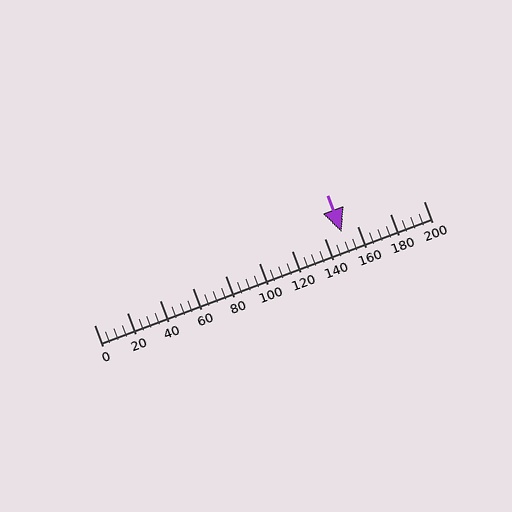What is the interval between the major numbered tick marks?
The major tick marks are spaced 20 units apart.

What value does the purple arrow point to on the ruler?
The purple arrow points to approximately 150.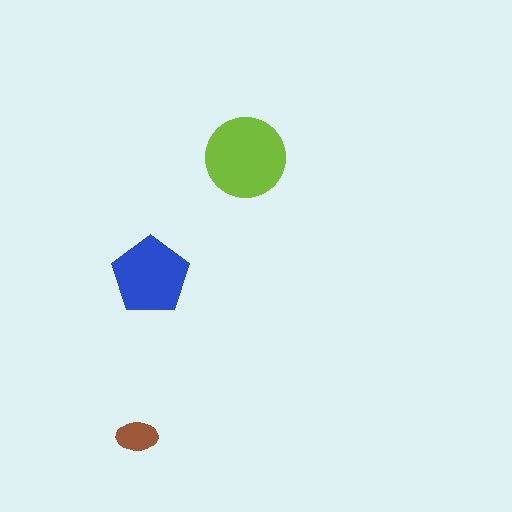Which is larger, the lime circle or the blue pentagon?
The lime circle.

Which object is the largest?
The lime circle.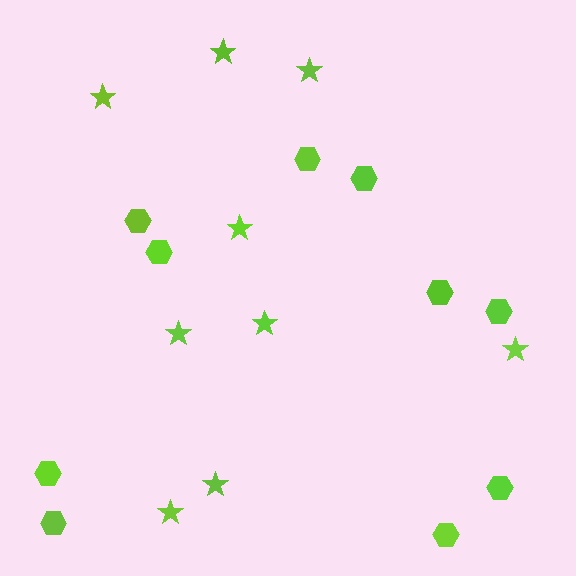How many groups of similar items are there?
There are 2 groups: one group of stars (9) and one group of hexagons (10).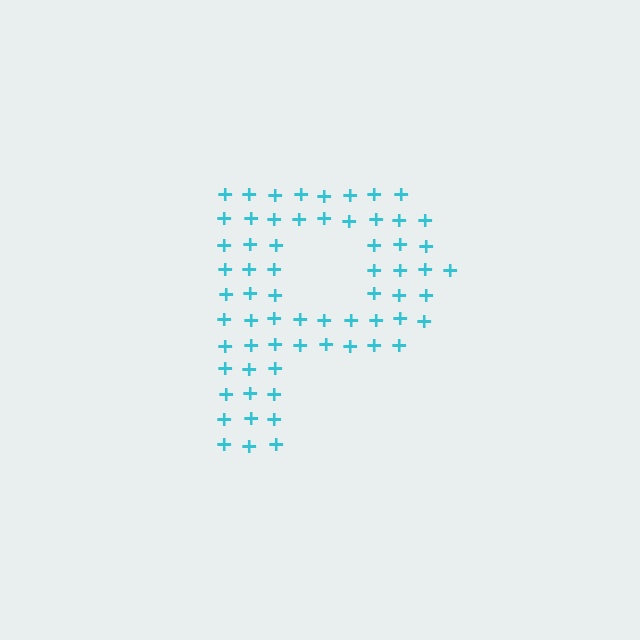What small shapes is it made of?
It is made of small plus signs.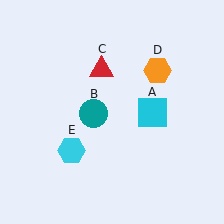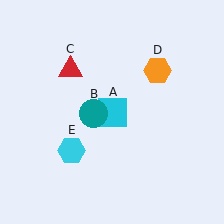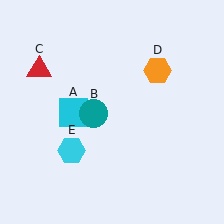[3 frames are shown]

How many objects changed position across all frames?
2 objects changed position: cyan square (object A), red triangle (object C).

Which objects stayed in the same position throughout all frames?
Teal circle (object B) and orange hexagon (object D) and cyan hexagon (object E) remained stationary.